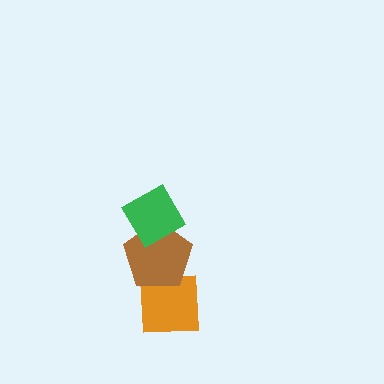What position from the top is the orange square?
The orange square is 3rd from the top.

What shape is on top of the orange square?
The brown pentagon is on top of the orange square.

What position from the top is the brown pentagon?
The brown pentagon is 2nd from the top.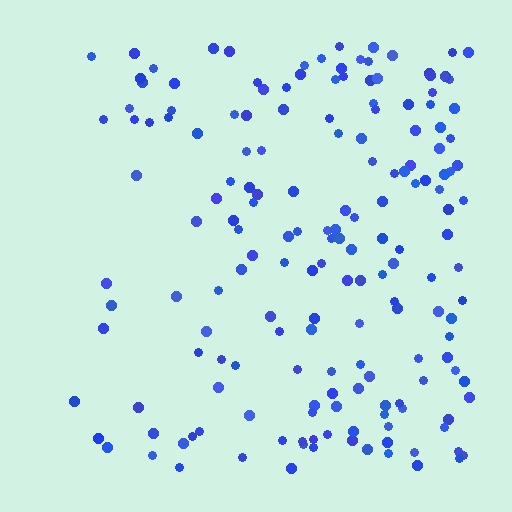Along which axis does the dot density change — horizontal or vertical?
Horizontal.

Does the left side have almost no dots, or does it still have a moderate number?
Still a moderate number, just noticeably fewer than the right.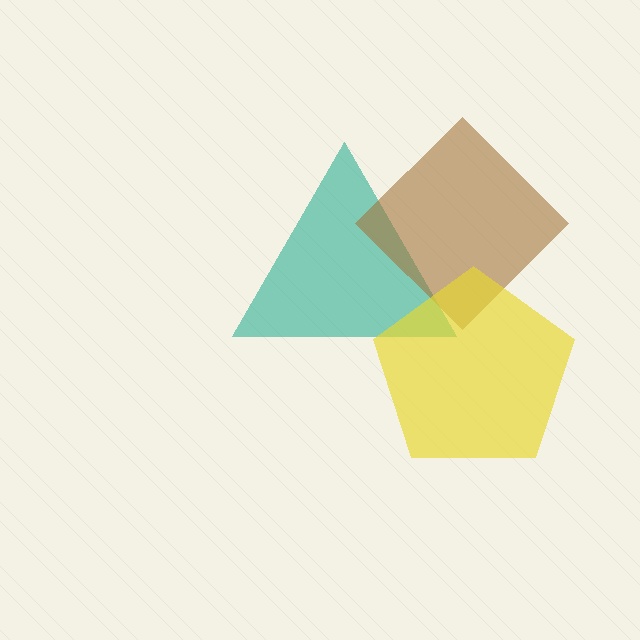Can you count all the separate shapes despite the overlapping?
Yes, there are 3 separate shapes.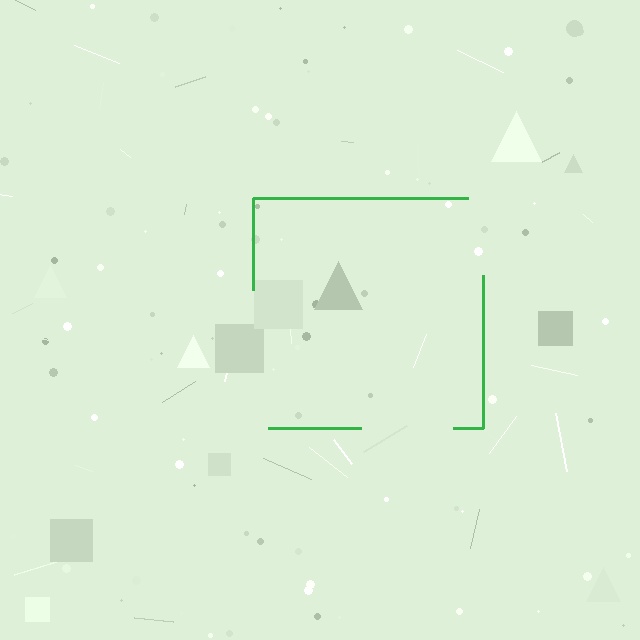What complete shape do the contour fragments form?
The contour fragments form a square.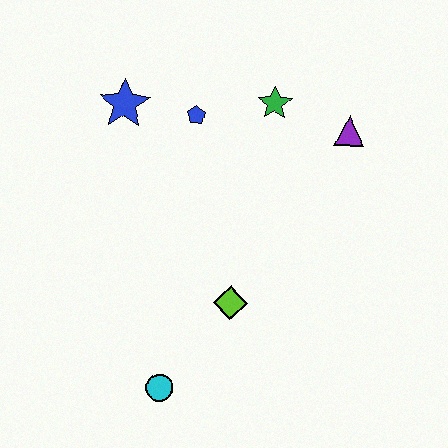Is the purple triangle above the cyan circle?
Yes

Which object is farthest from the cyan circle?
The purple triangle is farthest from the cyan circle.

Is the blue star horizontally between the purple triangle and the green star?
No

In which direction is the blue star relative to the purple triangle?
The blue star is to the left of the purple triangle.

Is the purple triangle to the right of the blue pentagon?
Yes